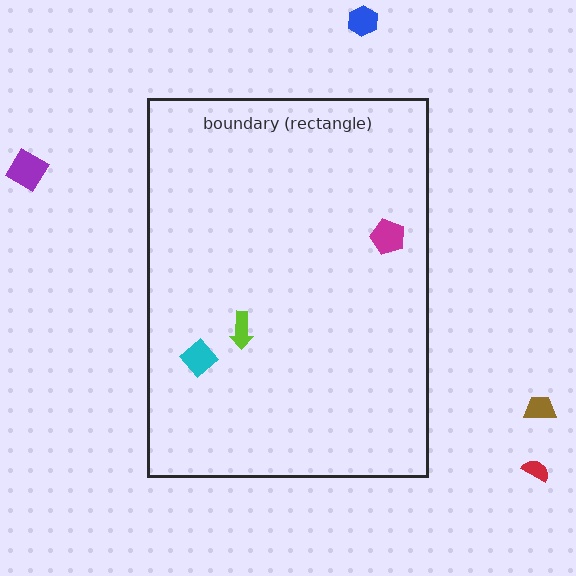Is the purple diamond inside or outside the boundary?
Outside.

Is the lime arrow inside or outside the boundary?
Inside.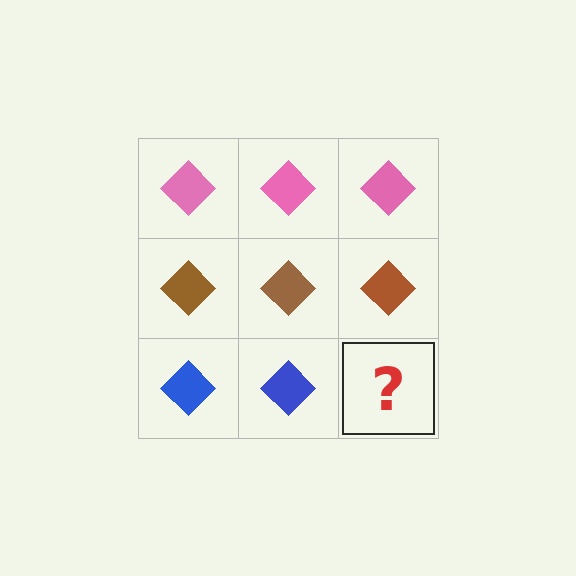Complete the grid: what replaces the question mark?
The question mark should be replaced with a blue diamond.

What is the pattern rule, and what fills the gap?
The rule is that each row has a consistent color. The gap should be filled with a blue diamond.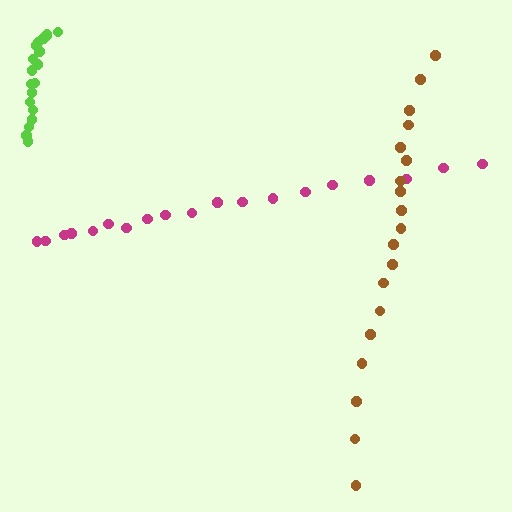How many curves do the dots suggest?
There are 3 distinct paths.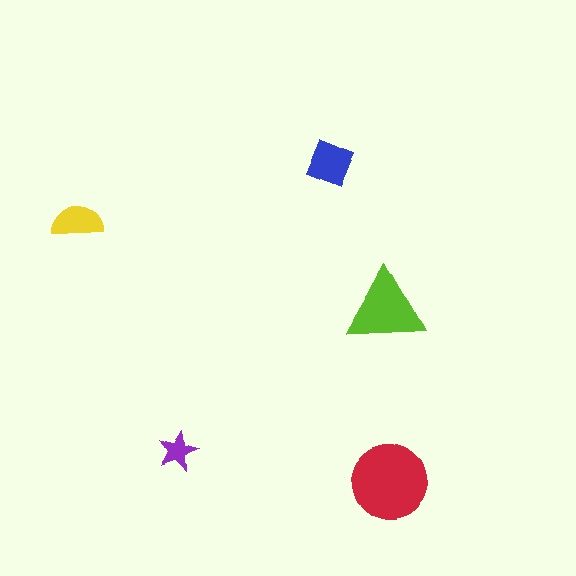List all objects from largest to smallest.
The red circle, the lime triangle, the blue square, the yellow semicircle, the purple star.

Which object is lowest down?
The red circle is bottommost.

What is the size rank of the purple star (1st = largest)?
5th.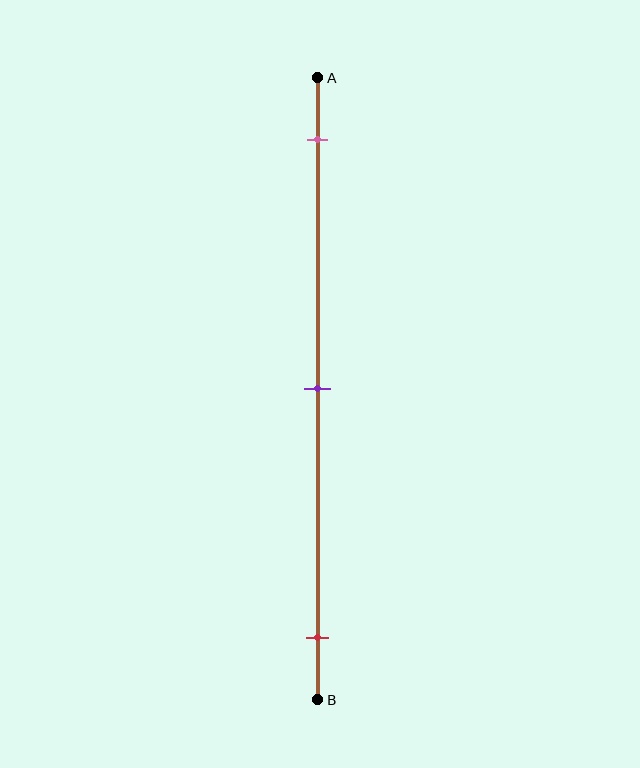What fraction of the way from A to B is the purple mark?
The purple mark is approximately 50% (0.5) of the way from A to B.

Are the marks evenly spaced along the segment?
Yes, the marks are approximately evenly spaced.